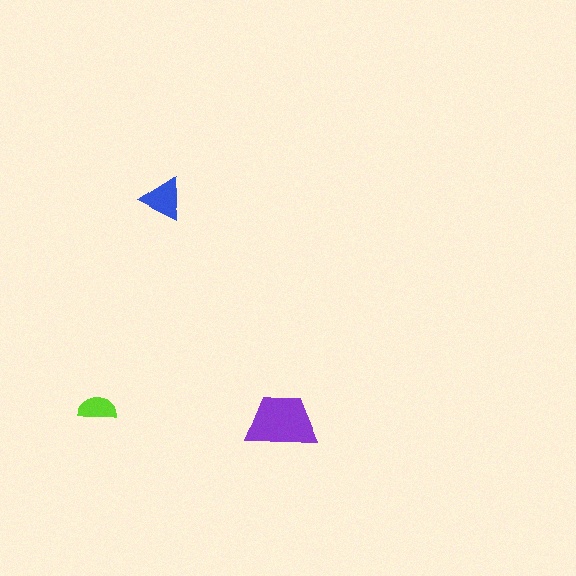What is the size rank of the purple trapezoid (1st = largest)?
1st.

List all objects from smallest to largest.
The lime semicircle, the blue triangle, the purple trapezoid.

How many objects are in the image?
There are 3 objects in the image.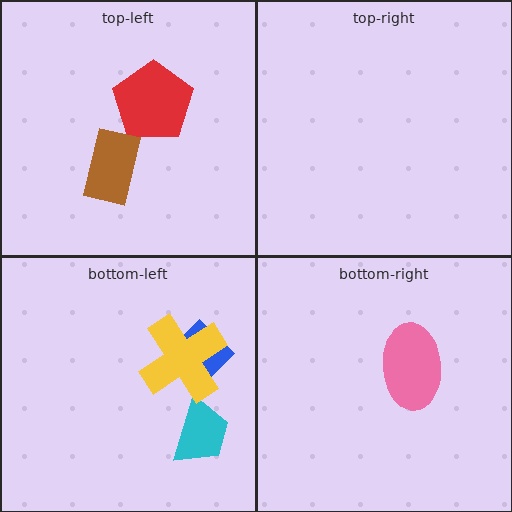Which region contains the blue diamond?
The bottom-left region.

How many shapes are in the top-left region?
2.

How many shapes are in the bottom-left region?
3.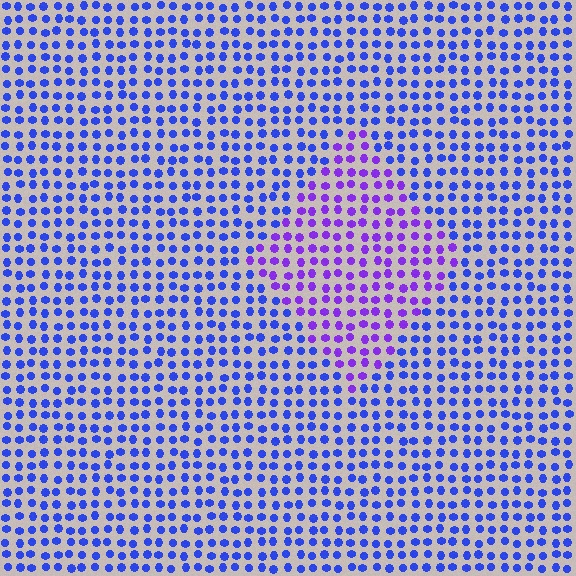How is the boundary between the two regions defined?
The boundary is defined purely by a slight shift in hue (about 38 degrees). Spacing, size, and orientation are identical on both sides.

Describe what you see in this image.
The image is filled with small blue elements in a uniform arrangement. A diamond-shaped region is visible where the elements are tinted to a slightly different hue, forming a subtle color boundary.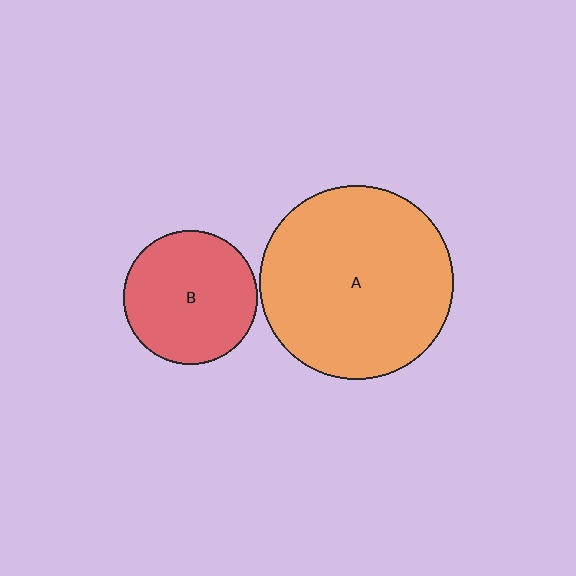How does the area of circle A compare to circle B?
Approximately 2.1 times.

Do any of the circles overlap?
No, none of the circles overlap.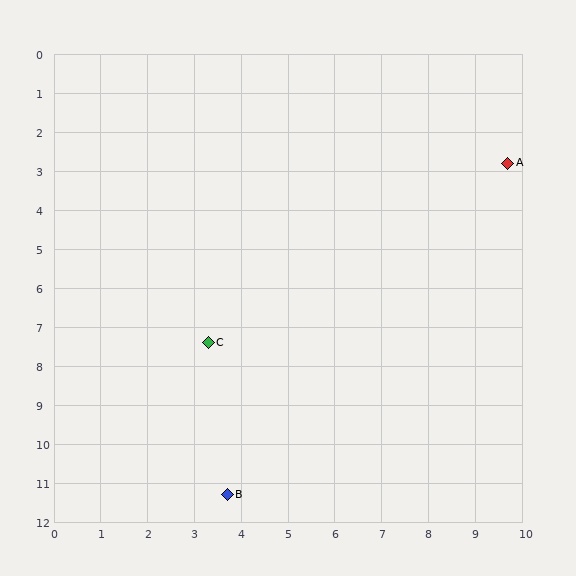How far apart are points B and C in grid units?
Points B and C are about 3.9 grid units apart.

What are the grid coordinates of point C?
Point C is at approximately (3.3, 7.4).